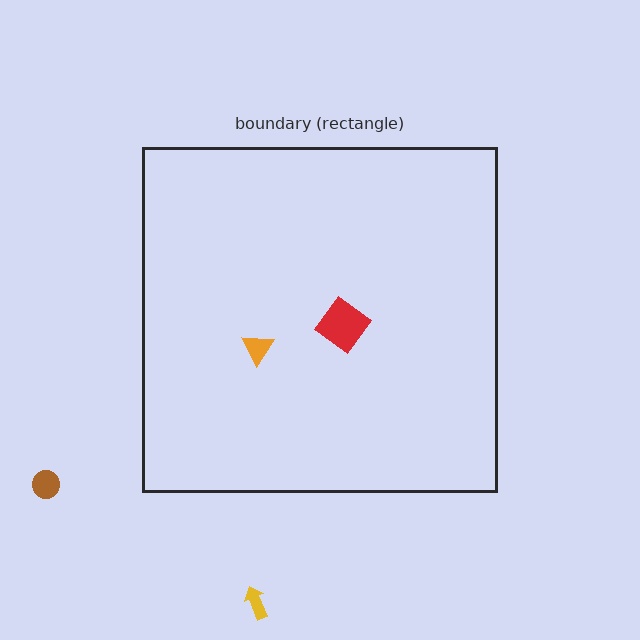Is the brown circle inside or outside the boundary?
Outside.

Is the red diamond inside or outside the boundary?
Inside.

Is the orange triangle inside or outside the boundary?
Inside.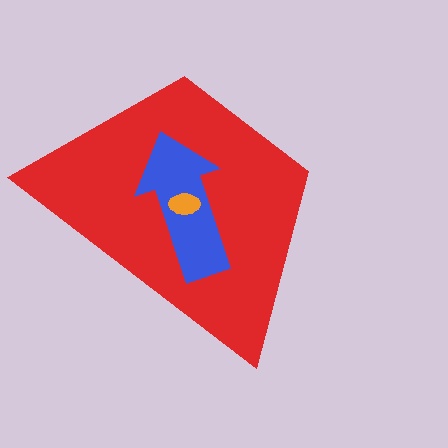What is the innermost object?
The orange ellipse.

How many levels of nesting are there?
3.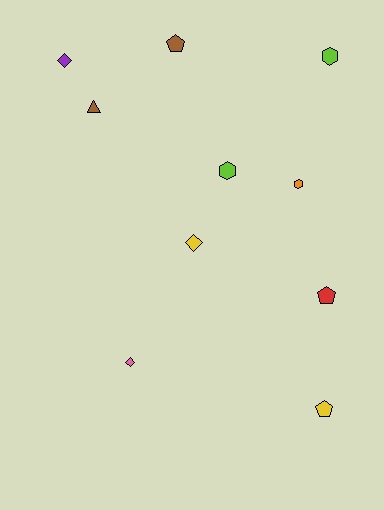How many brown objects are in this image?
There are 2 brown objects.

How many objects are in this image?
There are 10 objects.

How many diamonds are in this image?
There are 3 diamonds.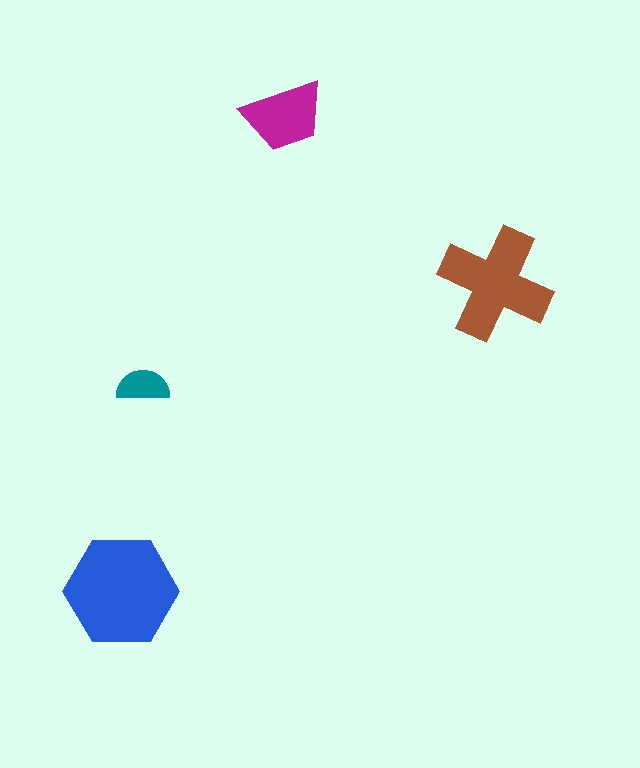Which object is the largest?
The blue hexagon.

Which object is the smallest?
The teal semicircle.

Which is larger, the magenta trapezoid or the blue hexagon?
The blue hexagon.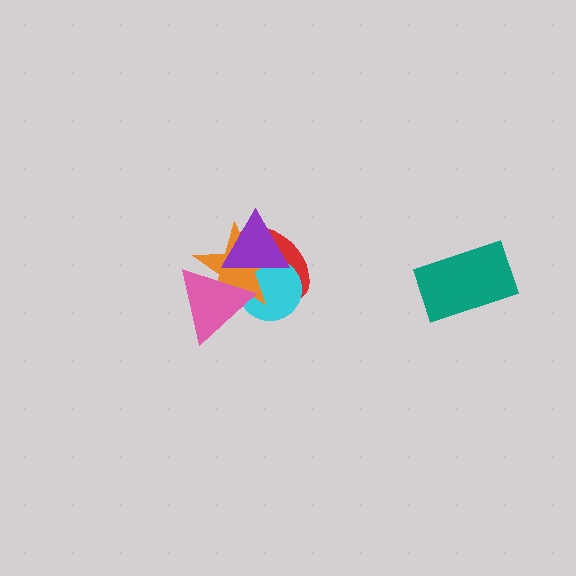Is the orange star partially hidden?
Yes, it is partially covered by another shape.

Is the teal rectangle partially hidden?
No, no other shape covers it.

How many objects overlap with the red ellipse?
4 objects overlap with the red ellipse.